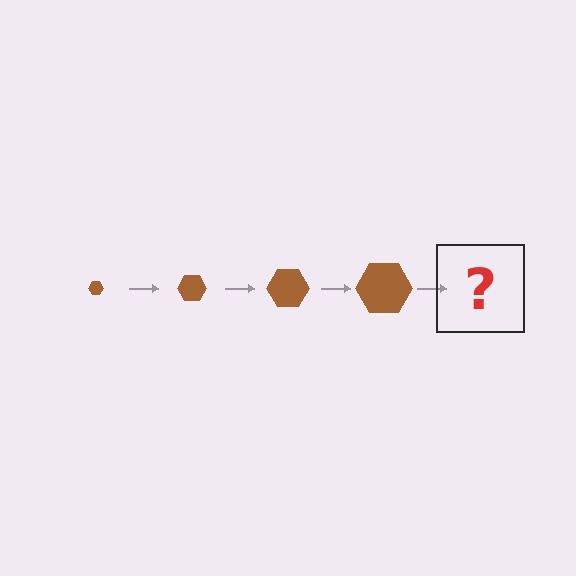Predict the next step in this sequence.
The next step is a brown hexagon, larger than the previous one.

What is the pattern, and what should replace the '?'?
The pattern is that the hexagon gets progressively larger each step. The '?' should be a brown hexagon, larger than the previous one.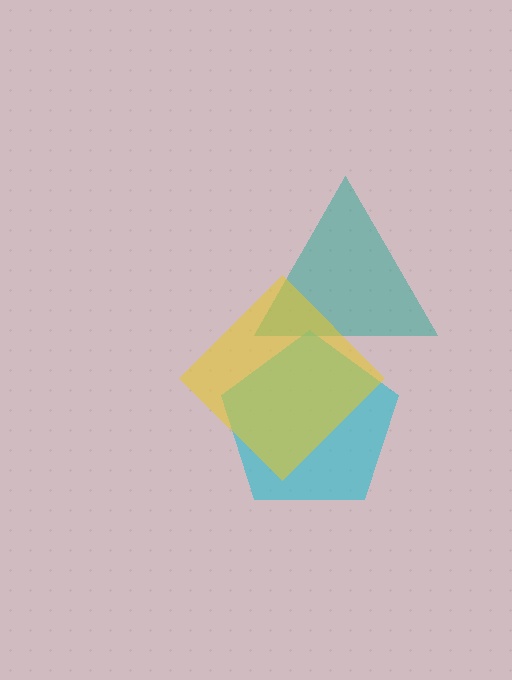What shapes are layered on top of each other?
The layered shapes are: a teal triangle, a cyan pentagon, a yellow diamond.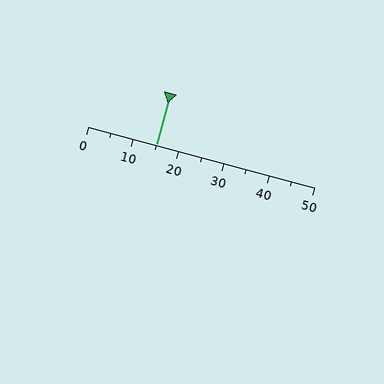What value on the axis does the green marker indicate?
The marker indicates approximately 15.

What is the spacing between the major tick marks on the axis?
The major ticks are spaced 10 apart.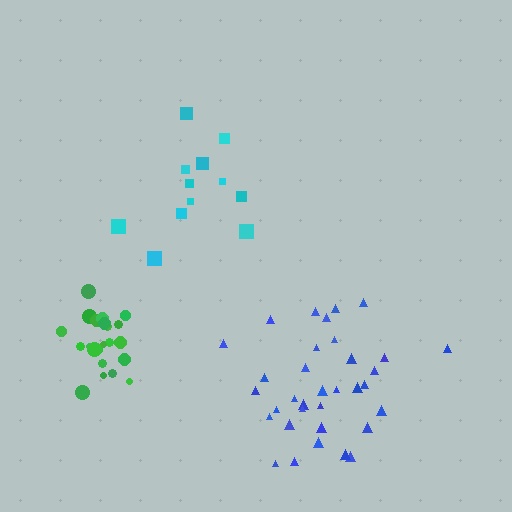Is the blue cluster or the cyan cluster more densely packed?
Blue.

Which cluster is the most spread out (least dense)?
Cyan.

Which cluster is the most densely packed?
Green.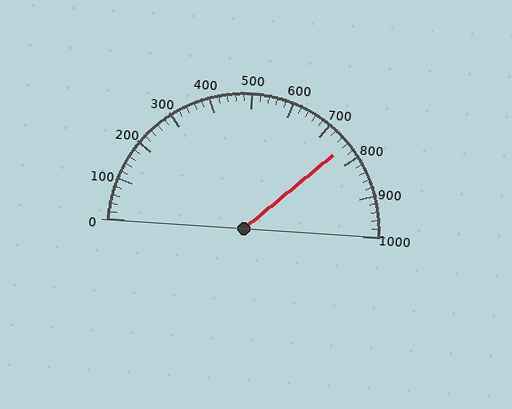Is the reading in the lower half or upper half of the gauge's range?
The reading is in the upper half of the range (0 to 1000).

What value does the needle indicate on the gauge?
The needle indicates approximately 760.